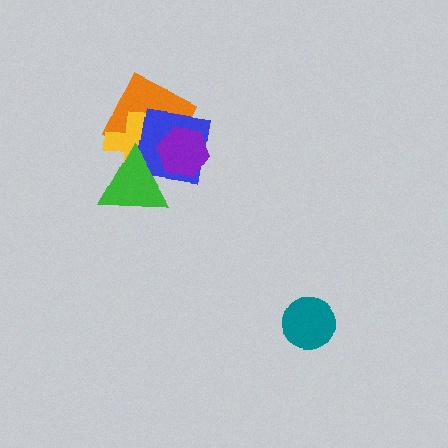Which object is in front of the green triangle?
The purple hexagon is in front of the green triangle.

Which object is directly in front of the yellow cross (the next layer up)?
The blue square is directly in front of the yellow cross.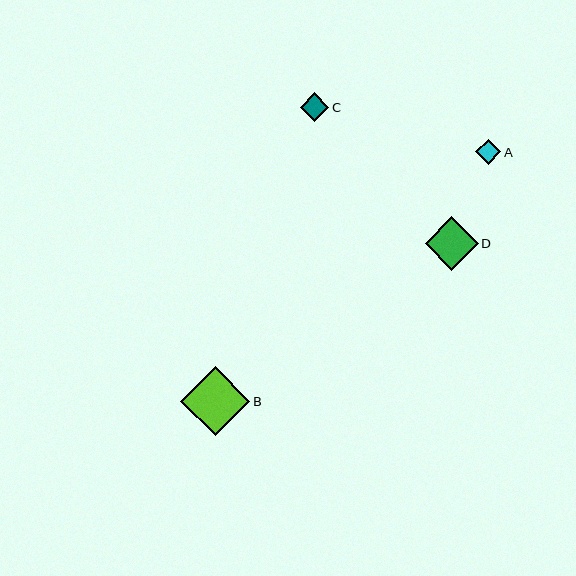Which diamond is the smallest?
Diamond A is the smallest with a size of approximately 25 pixels.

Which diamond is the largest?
Diamond B is the largest with a size of approximately 69 pixels.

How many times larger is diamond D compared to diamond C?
Diamond D is approximately 1.9 times the size of diamond C.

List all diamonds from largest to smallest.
From largest to smallest: B, D, C, A.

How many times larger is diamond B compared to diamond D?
Diamond B is approximately 1.3 times the size of diamond D.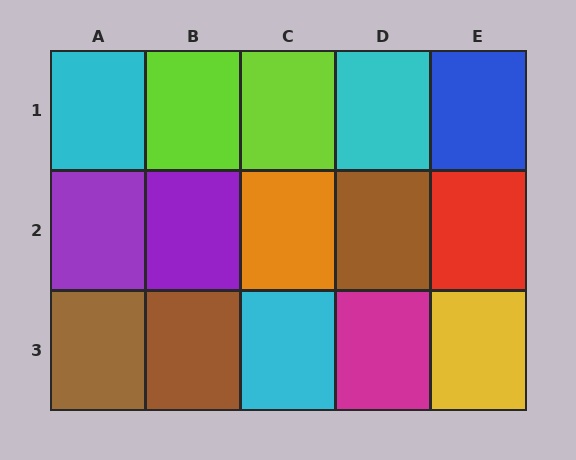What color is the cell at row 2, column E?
Red.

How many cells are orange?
1 cell is orange.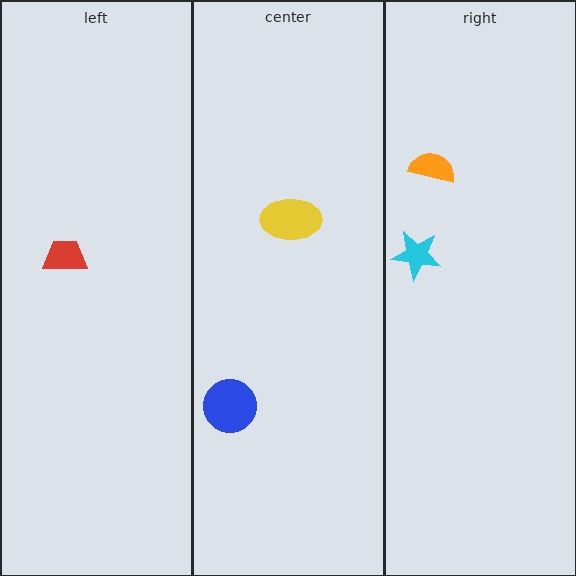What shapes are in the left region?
The red trapezoid.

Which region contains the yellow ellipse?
The center region.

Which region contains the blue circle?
The center region.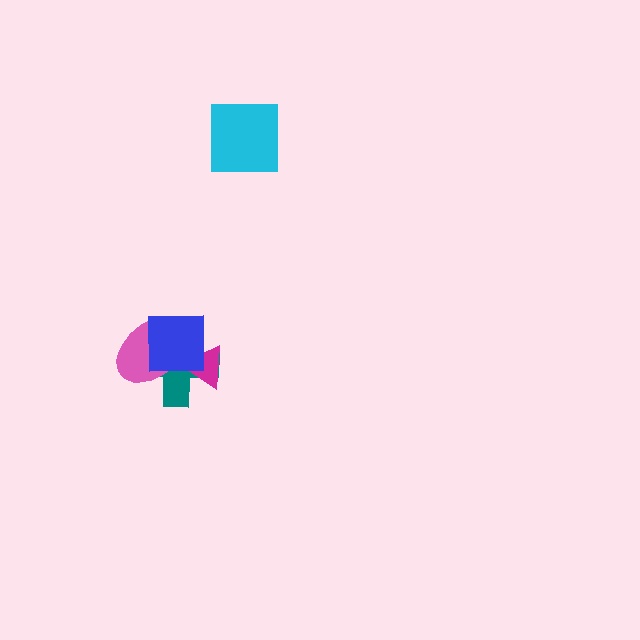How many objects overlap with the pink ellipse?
3 objects overlap with the pink ellipse.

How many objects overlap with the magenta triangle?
3 objects overlap with the magenta triangle.